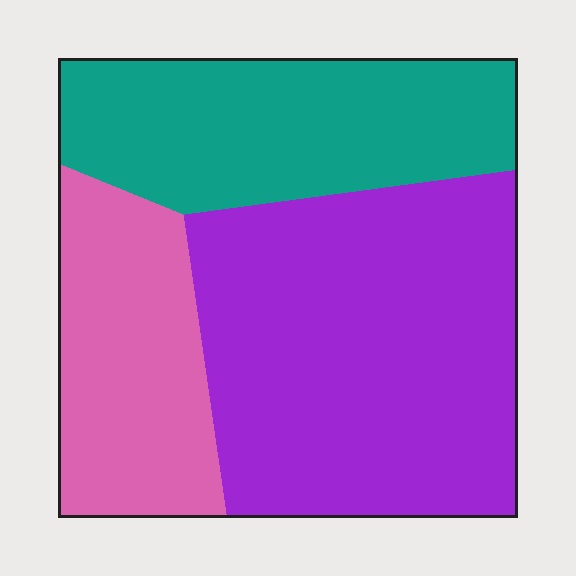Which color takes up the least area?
Pink, at roughly 25%.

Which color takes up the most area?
Purple, at roughly 50%.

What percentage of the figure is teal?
Teal covers 29% of the figure.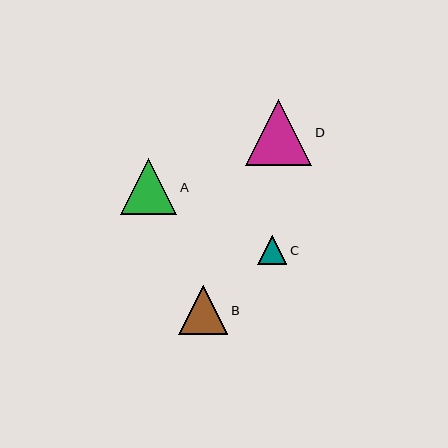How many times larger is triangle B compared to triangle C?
Triangle B is approximately 1.7 times the size of triangle C.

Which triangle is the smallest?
Triangle C is the smallest with a size of approximately 29 pixels.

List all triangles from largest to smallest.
From largest to smallest: D, A, B, C.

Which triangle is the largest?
Triangle D is the largest with a size of approximately 66 pixels.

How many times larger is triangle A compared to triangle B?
Triangle A is approximately 1.2 times the size of triangle B.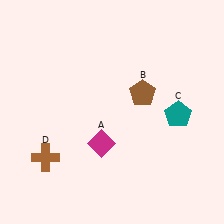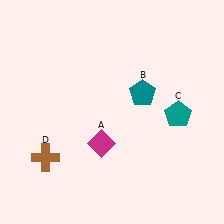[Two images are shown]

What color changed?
The pentagon (B) changed from brown in Image 1 to teal in Image 2.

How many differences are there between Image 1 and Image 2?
There is 1 difference between the two images.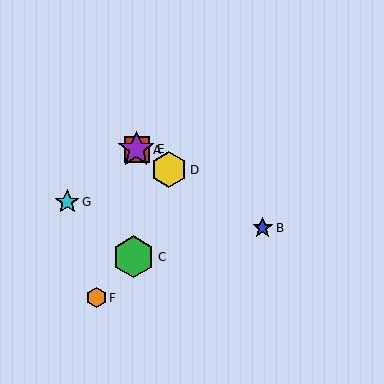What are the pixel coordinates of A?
Object A is at (137, 150).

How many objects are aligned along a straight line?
4 objects (A, B, D, E) are aligned along a straight line.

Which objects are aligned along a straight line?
Objects A, B, D, E are aligned along a straight line.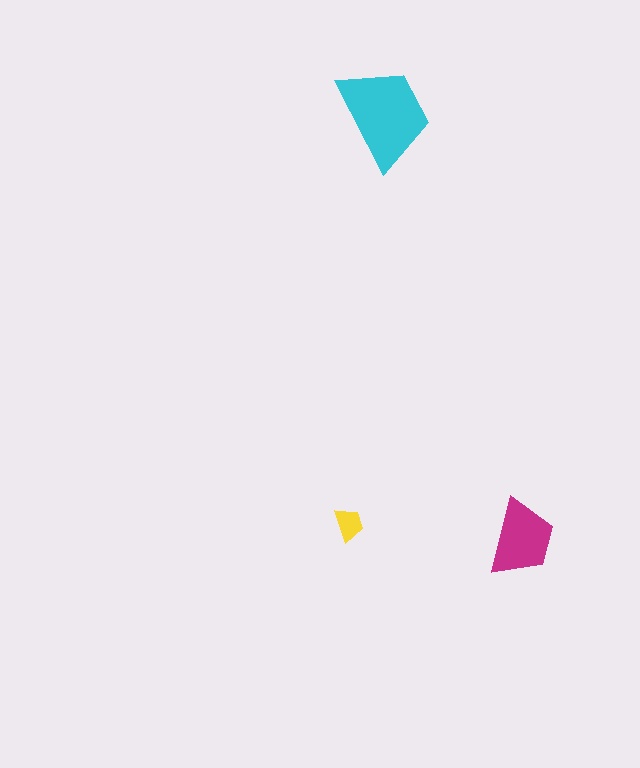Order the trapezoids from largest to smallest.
the cyan one, the magenta one, the yellow one.